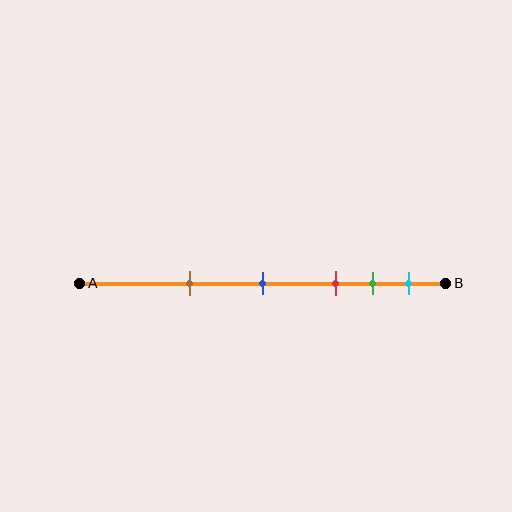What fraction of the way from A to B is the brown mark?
The brown mark is approximately 30% (0.3) of the way from A to B.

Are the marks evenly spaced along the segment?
No, the marks are not evenly spaced.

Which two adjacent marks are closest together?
The green and cyan marks are the closest adjacent pair.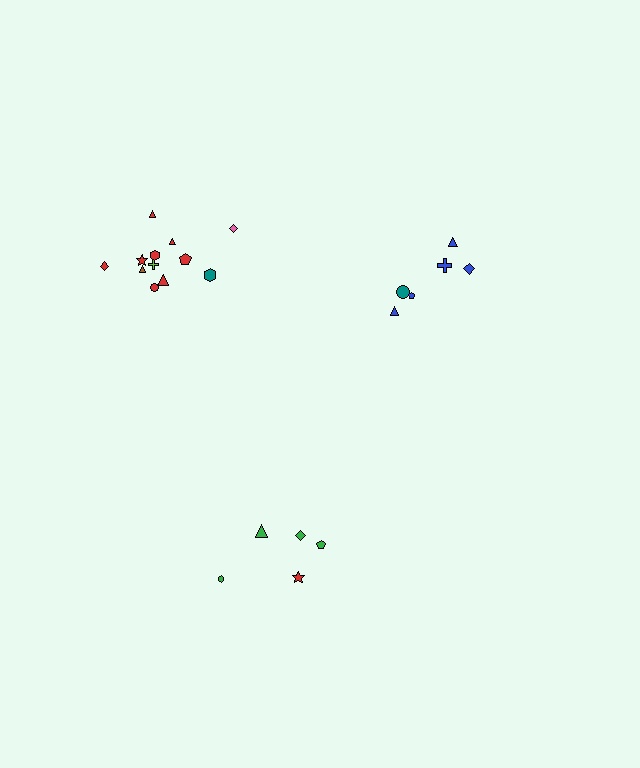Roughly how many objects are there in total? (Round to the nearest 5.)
Roughly 25 objects in total.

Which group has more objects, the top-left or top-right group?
The top-left group.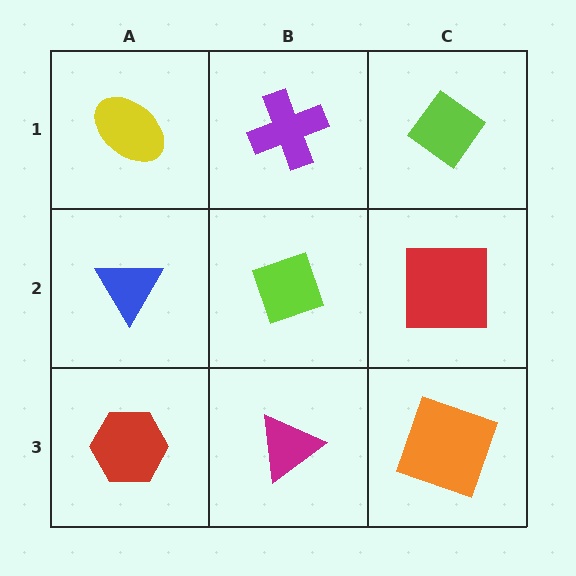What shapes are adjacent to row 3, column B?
A lime diamond (row 2, column B), a red hexagon (row 3, column A), an orange square (row 3, column C).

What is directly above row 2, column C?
A lime diamond.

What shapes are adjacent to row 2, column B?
A purple cross (row 1, column B), a magenta triangle (row 3, column B), a blue triangle (row 2, column A), a red square (row 2, column C).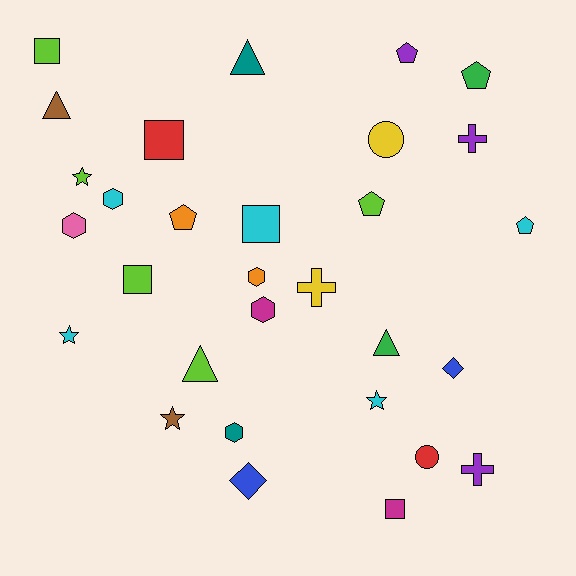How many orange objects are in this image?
There are 2 orange objects.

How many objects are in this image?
There are 30 objects.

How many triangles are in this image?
There are 4 triangles.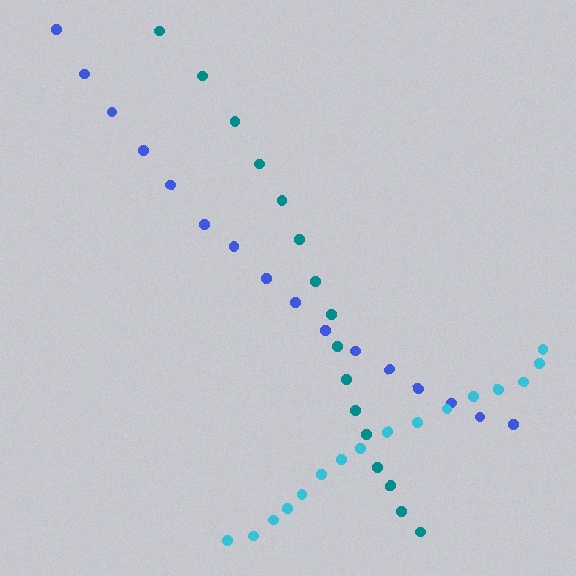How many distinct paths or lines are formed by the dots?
There are 3 distinct paths.